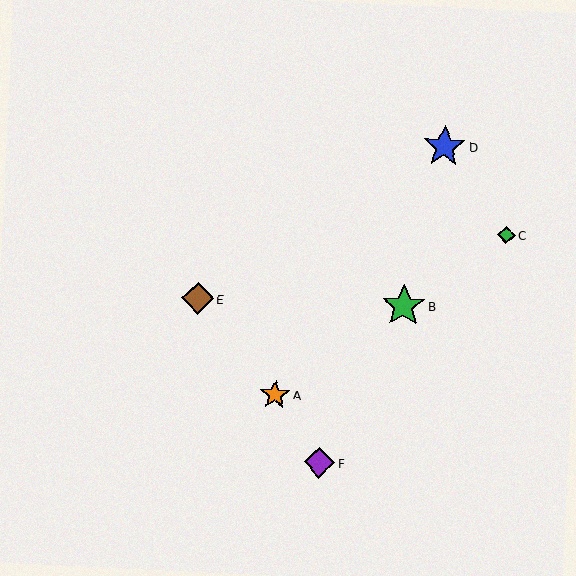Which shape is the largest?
The green star (labeled B) is the largest.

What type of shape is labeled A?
Shape A is an orange star.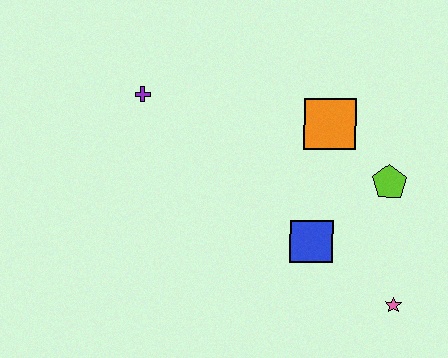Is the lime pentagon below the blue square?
No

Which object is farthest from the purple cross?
The pink star is farthest from the purple cross.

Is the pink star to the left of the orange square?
No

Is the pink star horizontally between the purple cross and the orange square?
No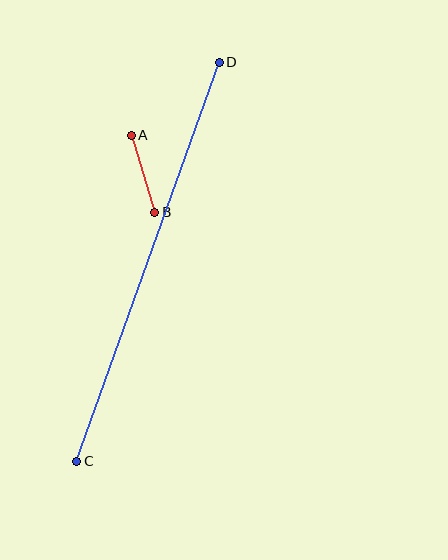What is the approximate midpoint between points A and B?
The midpoint is at approximately (143, 174) pixels.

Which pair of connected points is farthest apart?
Points C and D are farthest apart.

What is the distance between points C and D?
The distance is approximately 424 pixels.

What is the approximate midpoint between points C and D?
The midpoint is at approximately (148, 262) pixels.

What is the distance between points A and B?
The distance is approximately 80 pixels.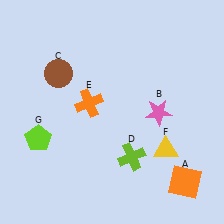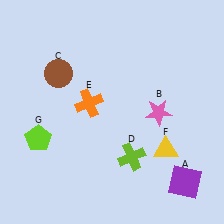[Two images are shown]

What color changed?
The square (A) changed from orange in Image 1 to purple in Image 2.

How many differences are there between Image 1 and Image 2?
There is 1 difference between the two images.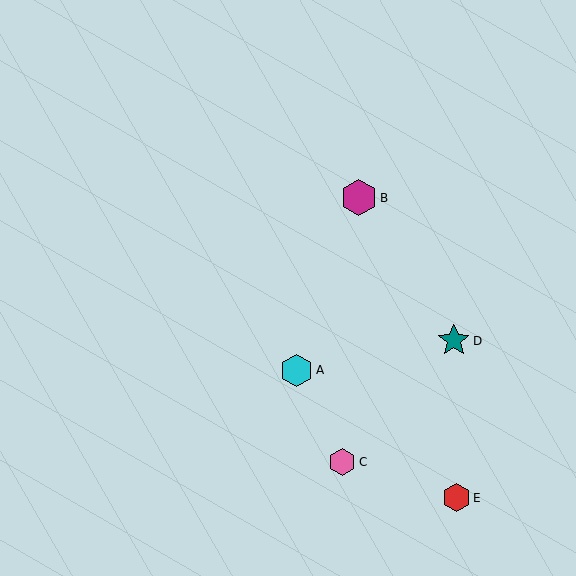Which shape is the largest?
The magenta hexagon (labeled B) is the largest.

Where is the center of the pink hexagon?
The center of the pink hexagon is at (342, 462).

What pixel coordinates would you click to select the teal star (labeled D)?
Click at (454, 341) to select the teal star D.